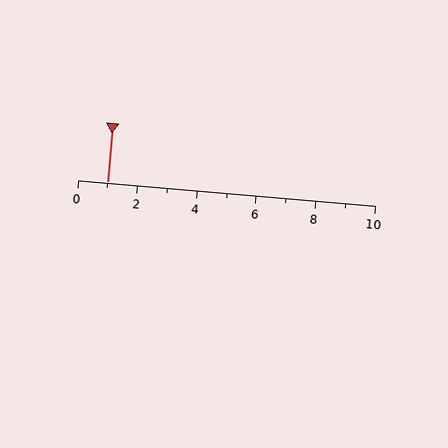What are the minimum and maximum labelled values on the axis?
The axis runs from 0 to 10.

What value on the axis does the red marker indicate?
The marker indicates approximately 1.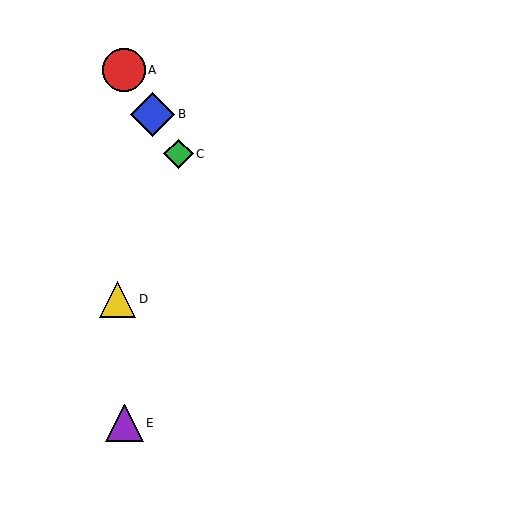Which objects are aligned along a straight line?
Objects A, B, C are aligned along a straight line.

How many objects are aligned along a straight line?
3 objects (A, B, C) are aligned along a straight line.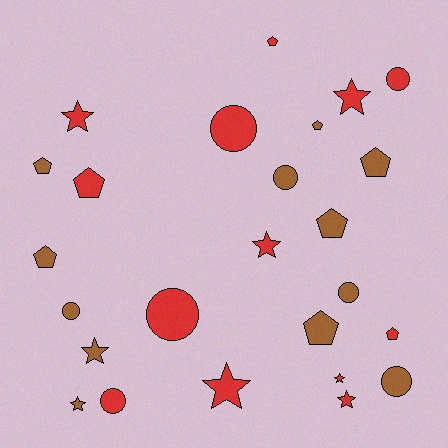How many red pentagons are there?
There are 3 red pentagons.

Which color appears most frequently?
Red, with 13 objects.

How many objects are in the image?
There are 25 objects.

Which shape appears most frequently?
Pentagon, with 9 objects.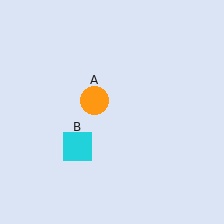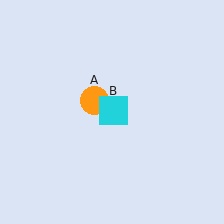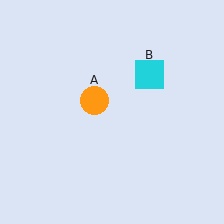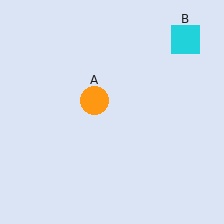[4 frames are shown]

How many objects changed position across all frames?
1 object changed position: cyan square (object B).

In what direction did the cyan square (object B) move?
The cyan square (object B) moved up and to the right.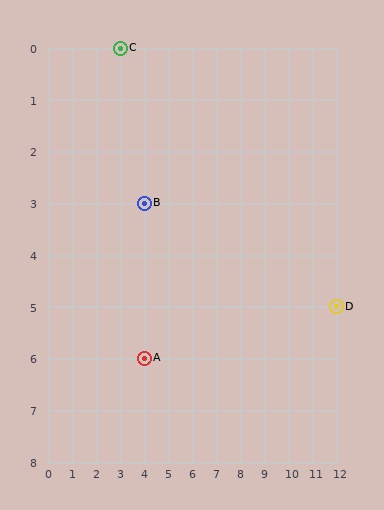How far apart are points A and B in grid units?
Points A and B are 3 rows apart.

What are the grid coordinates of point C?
Point C is at grid coordinates (3, 0).